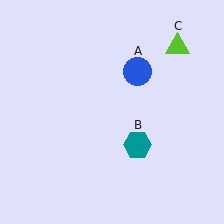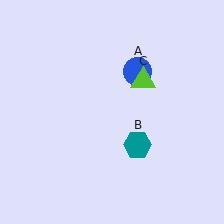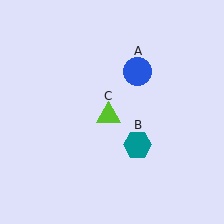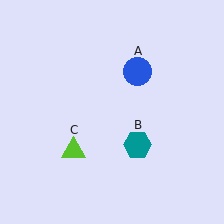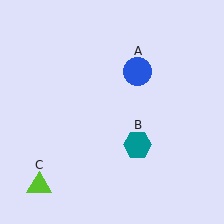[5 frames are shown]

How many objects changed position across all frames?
1 object changed position: lime triangle (object C).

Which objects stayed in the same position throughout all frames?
Blue circle (object A) and teal hexagon (object B) remained stationary.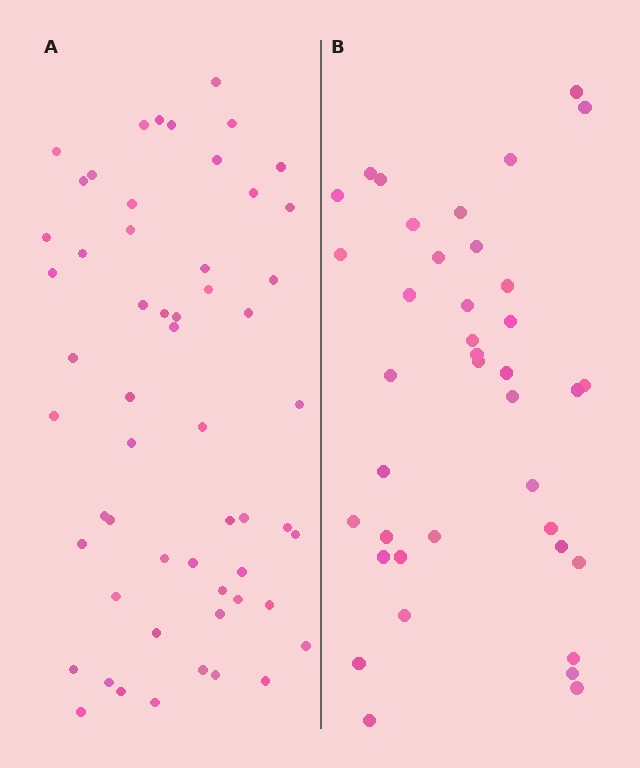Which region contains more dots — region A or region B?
Region A (the left region) has more dots.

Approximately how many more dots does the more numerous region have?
Region A has approximately 15 more dots than region B.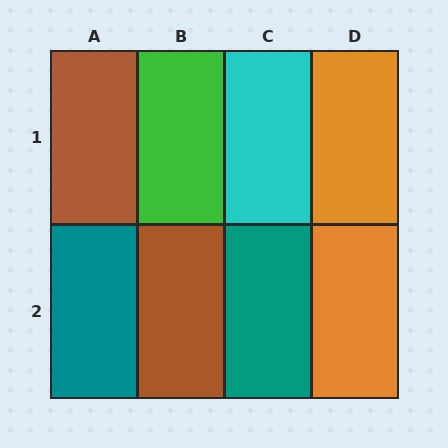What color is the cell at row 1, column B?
Green.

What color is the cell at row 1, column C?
Cyan.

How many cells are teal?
2 cells are teal.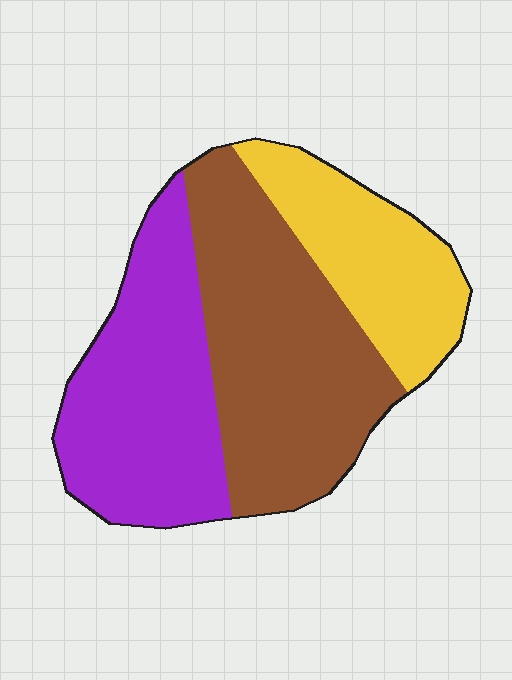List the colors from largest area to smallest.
From largest to smallest: brown, purple, yellow.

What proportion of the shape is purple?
Purple covers 35% of the shape.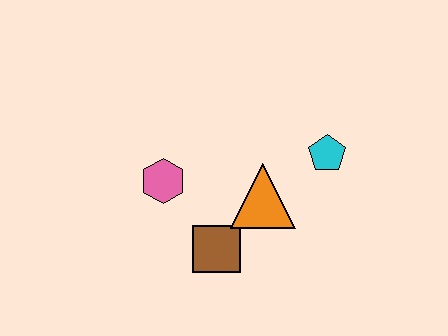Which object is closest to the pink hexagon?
The brown square is closest to the pink hexagon.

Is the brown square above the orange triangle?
No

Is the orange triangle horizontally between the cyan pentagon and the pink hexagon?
Yes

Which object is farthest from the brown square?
The cyan pentagon is farthest from the brown square.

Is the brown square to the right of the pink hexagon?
Yes